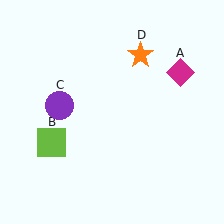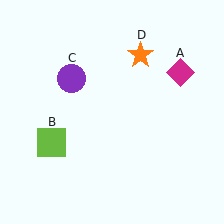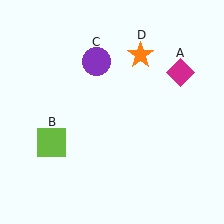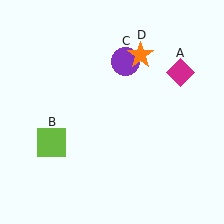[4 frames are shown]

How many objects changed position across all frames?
1 object changed position: purple circle (object C).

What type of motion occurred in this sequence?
The purple circle (object C) rotated clockwise around the center of the scene.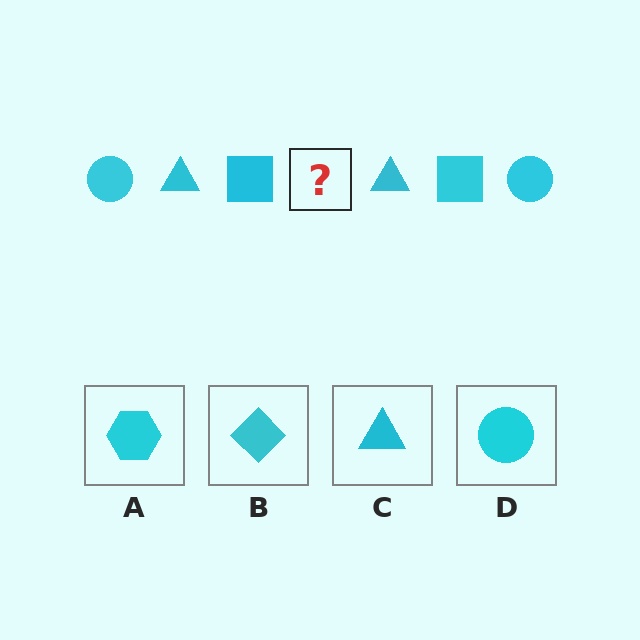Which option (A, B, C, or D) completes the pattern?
D.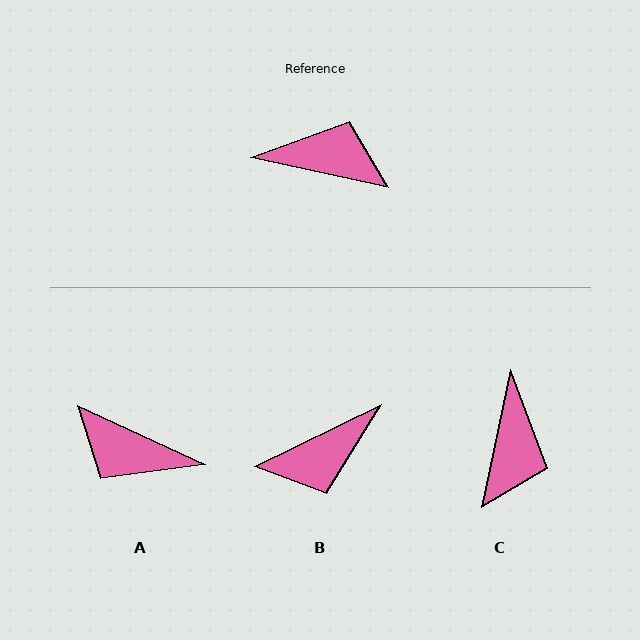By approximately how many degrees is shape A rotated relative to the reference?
Approximately 167 degrees counter-clockwise.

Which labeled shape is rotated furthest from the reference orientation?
A, about 167 degrees away.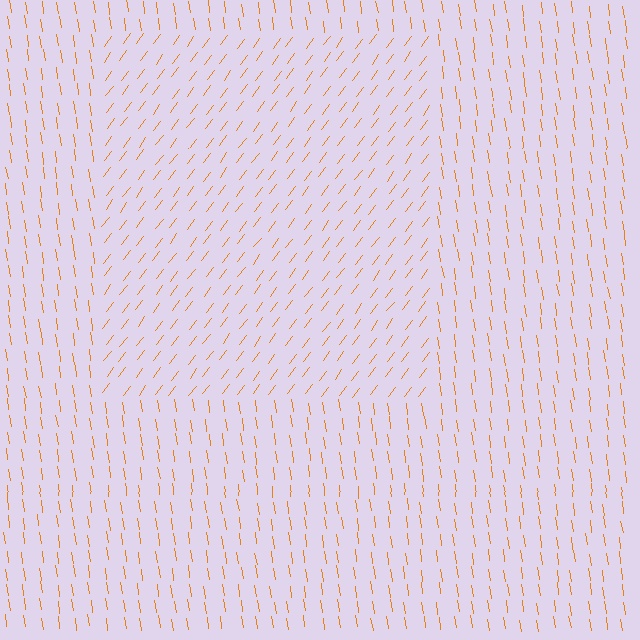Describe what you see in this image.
The image is filled with small orange line segments. A rectangle region in the image has lines oriented differently from the surrounding lines, creating a visible texture boundary.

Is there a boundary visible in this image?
Yes, there is a texture boundary formed by a change in line orientation.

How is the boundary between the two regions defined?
The boundary is defined purely by a change in line orientation (approximately 45 degrees difference). All lines are the same color and thickness.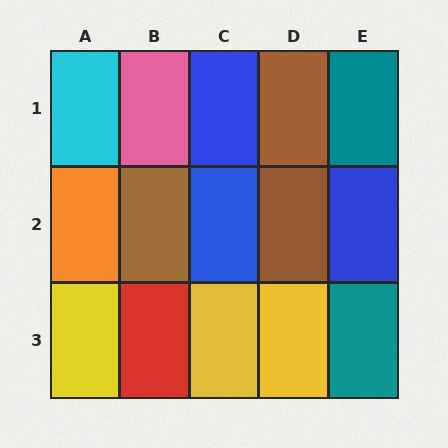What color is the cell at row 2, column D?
Brown.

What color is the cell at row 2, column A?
Orange.